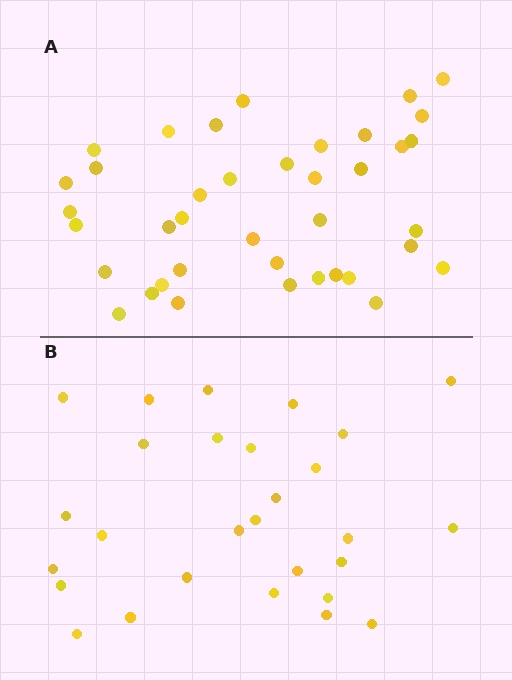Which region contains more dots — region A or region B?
Region A (the top region) has more dots.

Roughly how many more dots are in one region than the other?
Region A has roughly 12 or so more dots than region B.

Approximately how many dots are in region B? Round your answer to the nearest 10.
About 30 dots. (The exact count is 28, which rounds to 30.)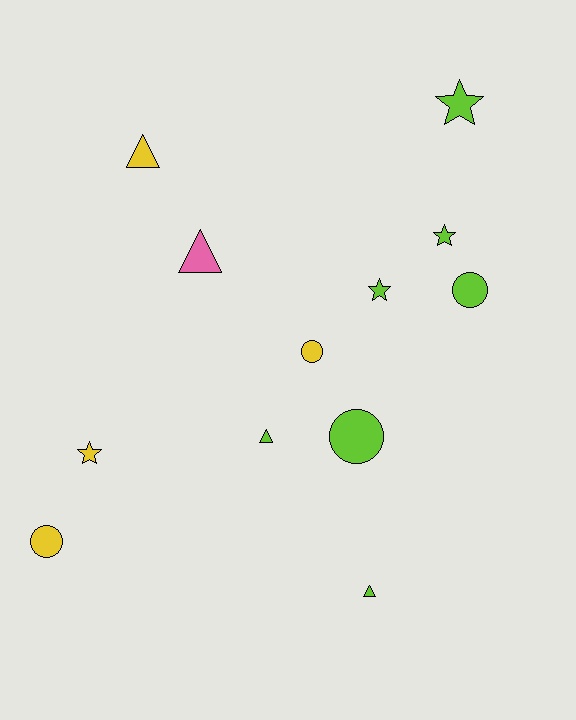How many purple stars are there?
There are no purple stars.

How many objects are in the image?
There are 12 objects.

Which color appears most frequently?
Lime, with 7 objects.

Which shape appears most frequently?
Star, with 4 objects.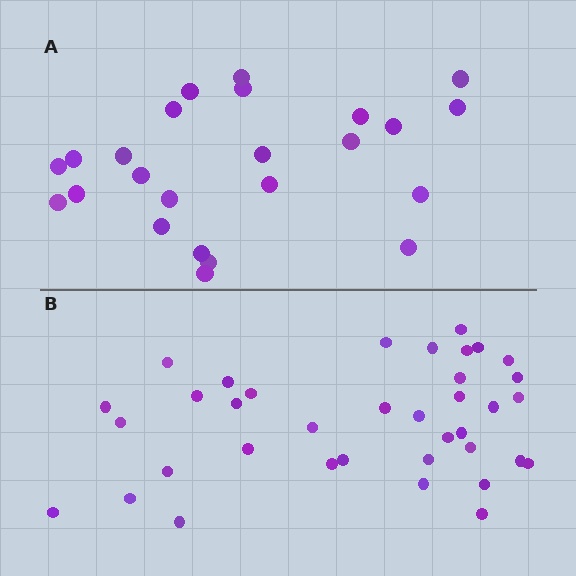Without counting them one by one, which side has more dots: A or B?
Region B (the bottom region) has more dots.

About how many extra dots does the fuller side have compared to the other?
Region B has approximately 15 more dots than region A.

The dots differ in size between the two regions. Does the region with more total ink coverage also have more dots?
No. Region A has more total ink coverage because its dots are larger, but region B actually contains more individual dots. Total area can be misleading — the number of items is what matters here.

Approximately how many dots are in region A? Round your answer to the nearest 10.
About 20 dots. (The exact count is 24, which rounds to 20.)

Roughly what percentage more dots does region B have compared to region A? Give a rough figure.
About 55% more.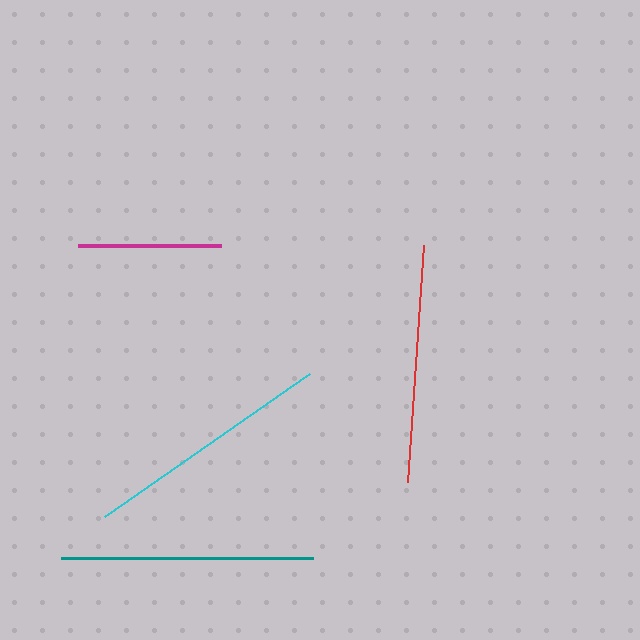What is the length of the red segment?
The red segment is approximately 237 pixels long.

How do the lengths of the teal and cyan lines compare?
The teal and cyan lines are approximately the same length.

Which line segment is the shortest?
The magenta line is the shortest at approximately 143 pixels.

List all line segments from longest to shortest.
From longest to shortest: teal, cyan, red, magenta.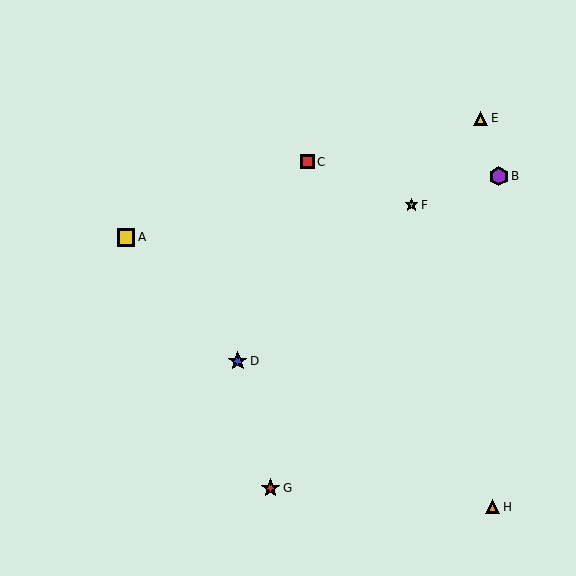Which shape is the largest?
The purple hexagon (labeled B) is the largest.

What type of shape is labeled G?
Shape G is a red star.